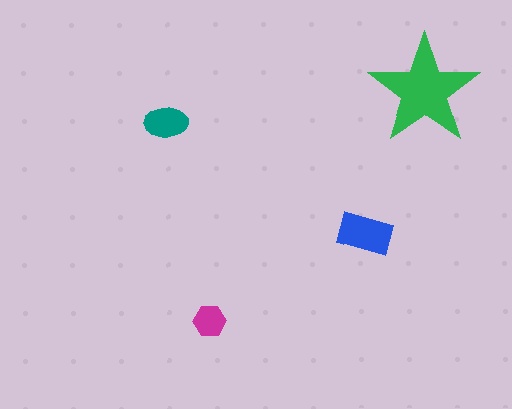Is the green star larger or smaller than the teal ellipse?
Larger.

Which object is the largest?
The green star.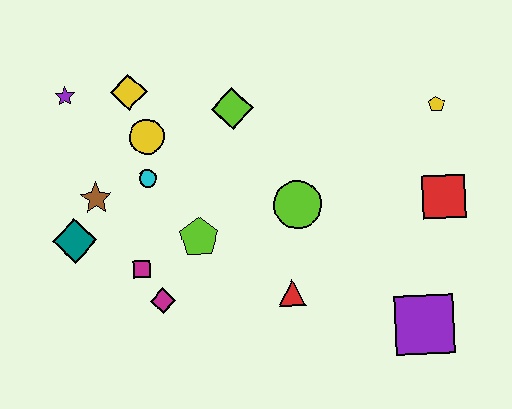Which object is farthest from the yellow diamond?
The purple square is farthest from the yellow diamond.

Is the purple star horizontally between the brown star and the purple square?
No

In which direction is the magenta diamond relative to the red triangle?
The magenta diamond is to the left of the red triangle.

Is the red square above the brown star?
No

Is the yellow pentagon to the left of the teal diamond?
No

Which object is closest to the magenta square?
The magenta diamond is closest to the magenta square.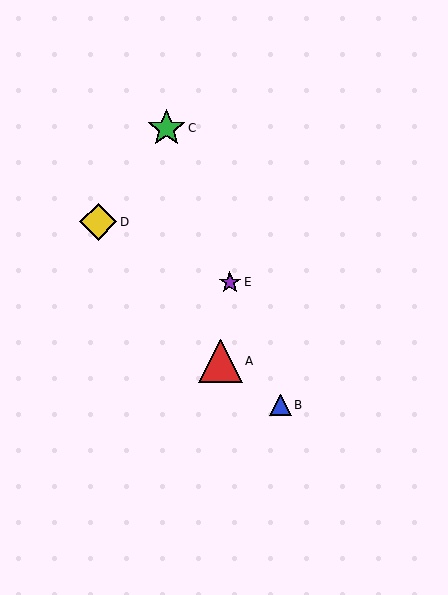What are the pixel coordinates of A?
Object A is at (221, 361).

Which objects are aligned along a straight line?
Objects B, C, E are aligned along a straight line.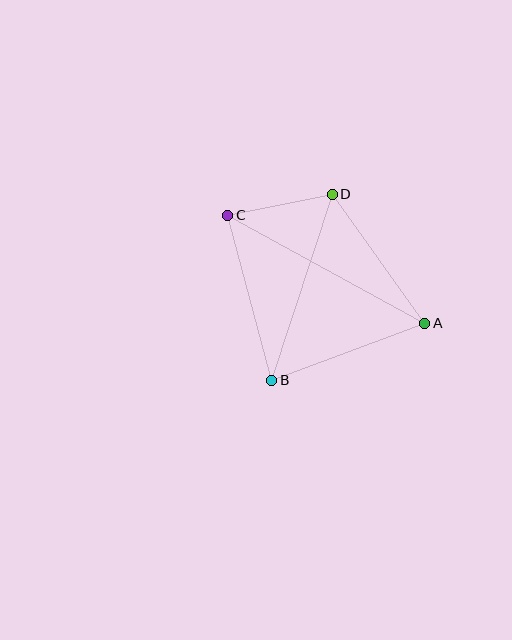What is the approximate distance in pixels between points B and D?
The distance between B and D is approximately 196 pixels.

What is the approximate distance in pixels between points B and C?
The distance between B and C is approximately 171 pixels.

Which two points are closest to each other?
Points C and D are closest to each other.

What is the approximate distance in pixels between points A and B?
The distance between A and B is approximately 164 pixels.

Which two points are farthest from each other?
Points A and C are farthest from each other.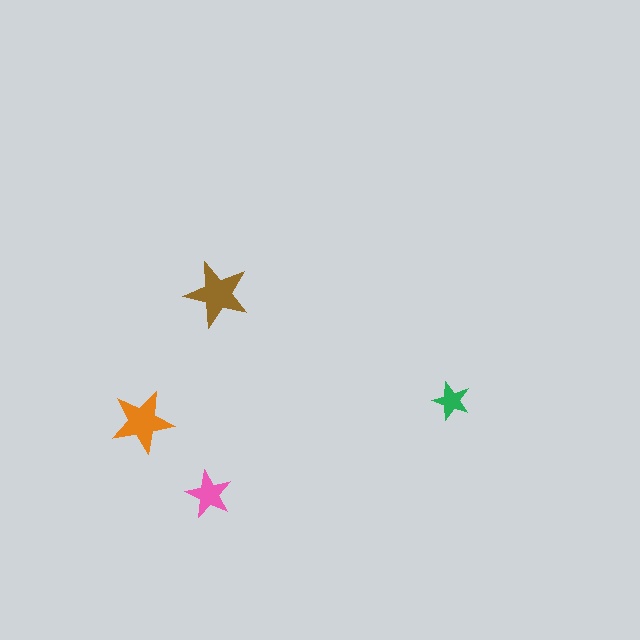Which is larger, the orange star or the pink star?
The orange one.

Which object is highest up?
The brown star is topmost.